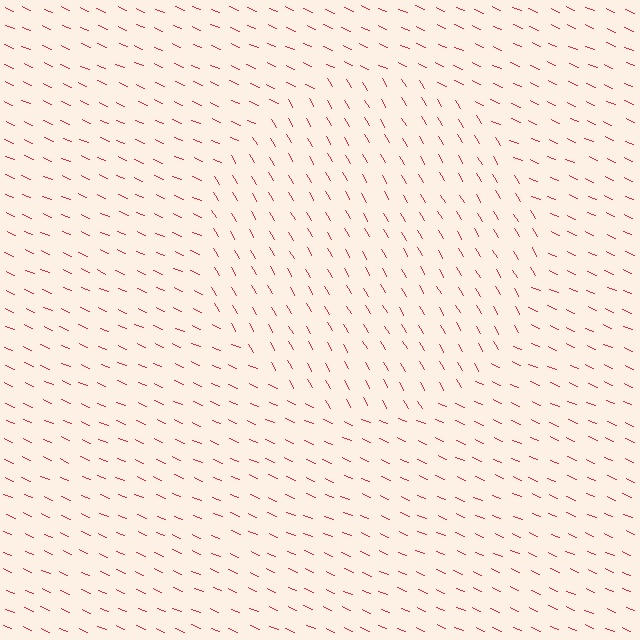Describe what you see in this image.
The image is filled with small red line segments. A circle region in the image has lines oriented differently from the surrounding lines, creating a visible texture boundary.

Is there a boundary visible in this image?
Yes, there is a texture boundary formed by a change in line orientation.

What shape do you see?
I see a circle.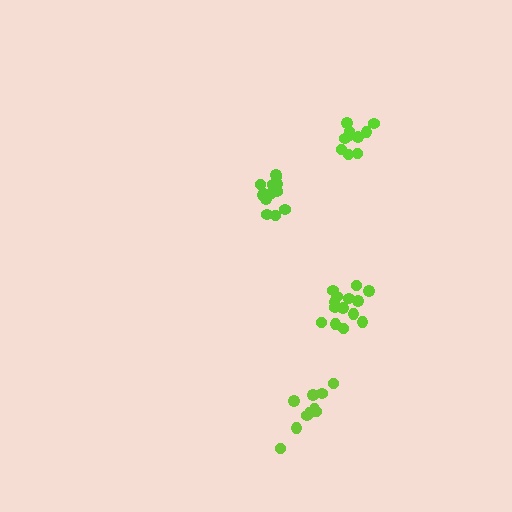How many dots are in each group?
Group 1: 14 dots, Group 2: 10 dots, Group 3: 14 dots, Group 4: 10 dots (48 total).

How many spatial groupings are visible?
There are 4 spatial groupings.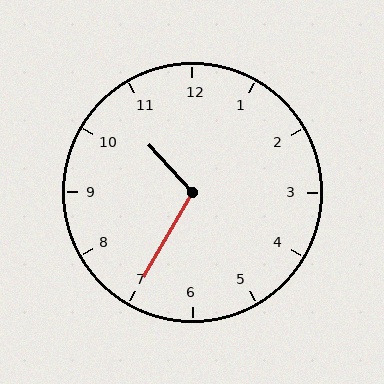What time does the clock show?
10:35.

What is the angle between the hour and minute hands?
Approximately 108 degrees.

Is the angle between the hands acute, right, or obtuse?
It is obtuse.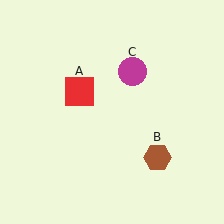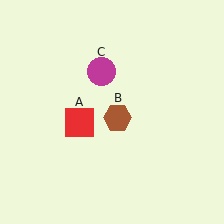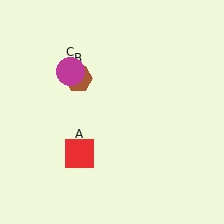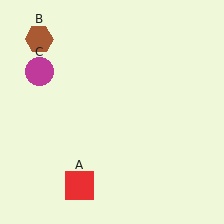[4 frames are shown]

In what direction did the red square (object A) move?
The red square (object A) moved down.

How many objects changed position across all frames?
3 objects changed position: red square (object A), brown hexagon (object B), magenta circle (object C).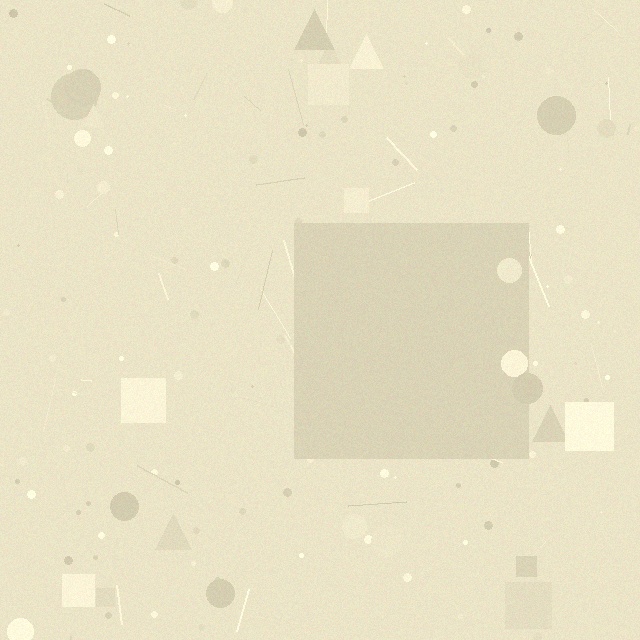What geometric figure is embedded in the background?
A square is embedded in the background.